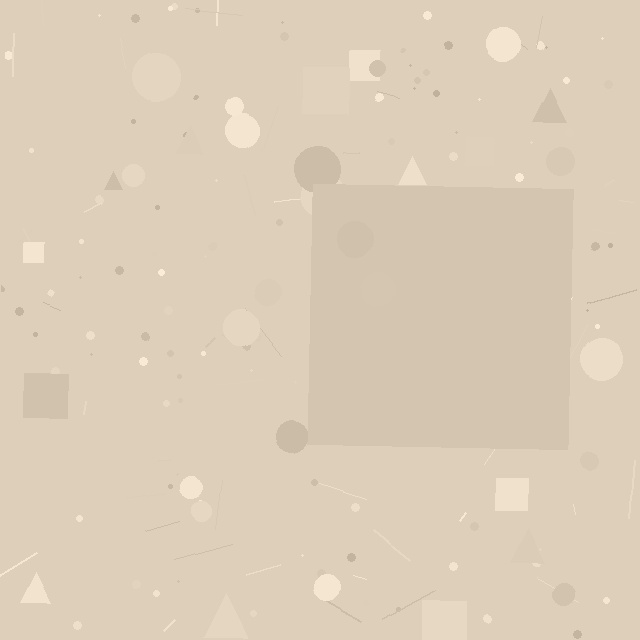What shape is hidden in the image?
A square is hidden in the image.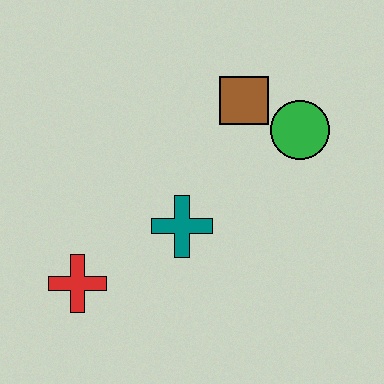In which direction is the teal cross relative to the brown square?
The teal cross is below the brown square.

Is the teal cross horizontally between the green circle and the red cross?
Yes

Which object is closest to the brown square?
The green circle is closest to the brown square.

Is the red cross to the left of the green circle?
Yes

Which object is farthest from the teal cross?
The green circle is farthest from the teal cross.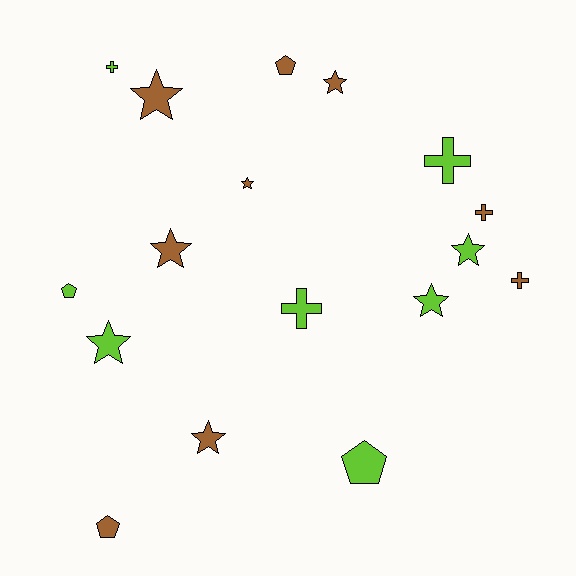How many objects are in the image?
There are 17 objects.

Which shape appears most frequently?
Star, with 8 objects.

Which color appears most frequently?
Brown, with 9 objects.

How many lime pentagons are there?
There are 2 lime pentagons.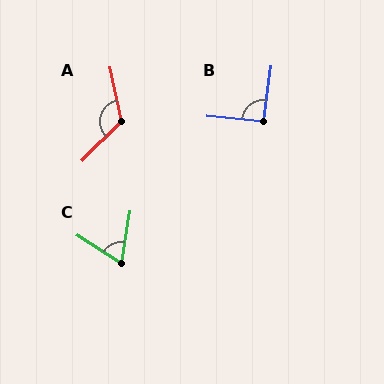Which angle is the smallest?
C, at approximately 67 degrees.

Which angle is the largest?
A, at approximately 123 degrees.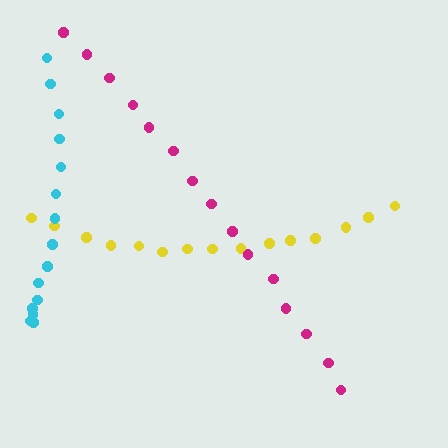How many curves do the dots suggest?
There are 3 distinct paths.